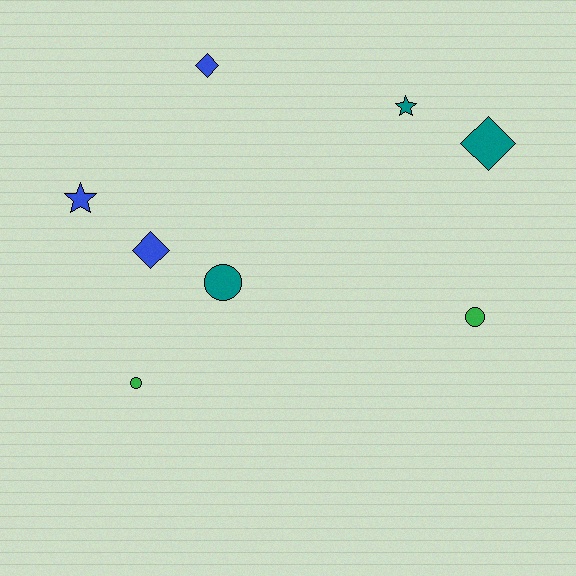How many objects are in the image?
There are 8 objects.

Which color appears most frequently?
Blue, with 3 objects.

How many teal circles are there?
There is 1 teal circle.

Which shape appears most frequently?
Circle, with 3 objects.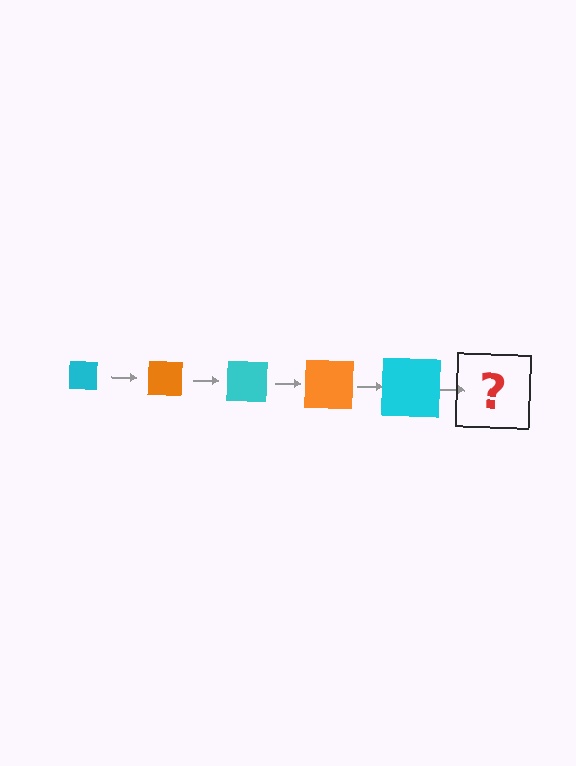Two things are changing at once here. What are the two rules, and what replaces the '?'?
The two rules are that the square grows larger each step and the color cycles through cyan and orange. The '?' should be an orange square, larger than the previous one.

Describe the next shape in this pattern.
It should be an orange square, larger than the previous one.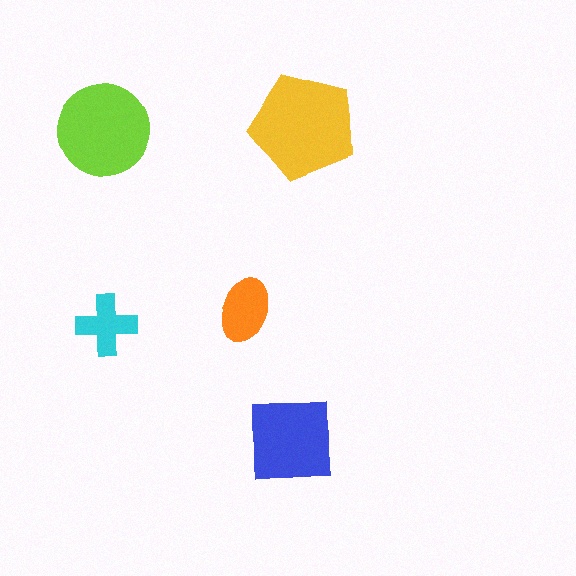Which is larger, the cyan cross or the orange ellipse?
The orange ellipse.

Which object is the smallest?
The cyan cross.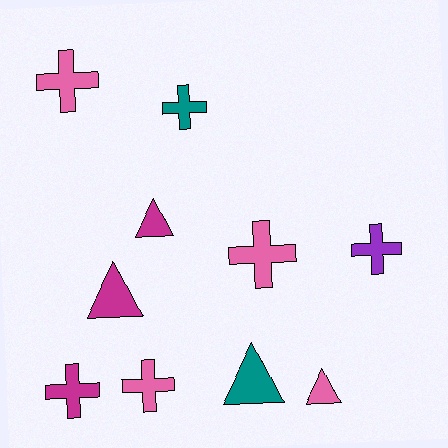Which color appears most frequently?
Pink, with 4 objects.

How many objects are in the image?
There are 10 objects.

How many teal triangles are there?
There is 1 teal triangle.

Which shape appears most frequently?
Cross, with 6 objects.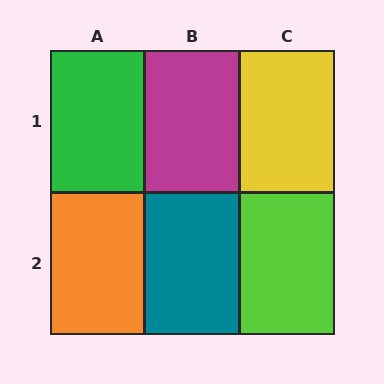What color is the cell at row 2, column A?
Orange.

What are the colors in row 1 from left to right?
Green, magenta, yellow.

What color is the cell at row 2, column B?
Teal.